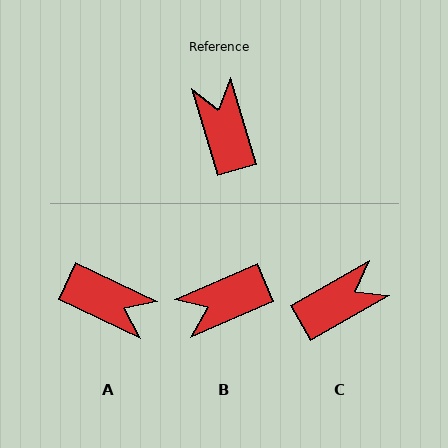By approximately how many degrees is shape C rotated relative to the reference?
Approximately 76 degrees clockwise.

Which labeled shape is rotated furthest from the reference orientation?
A, about 132 degrees away.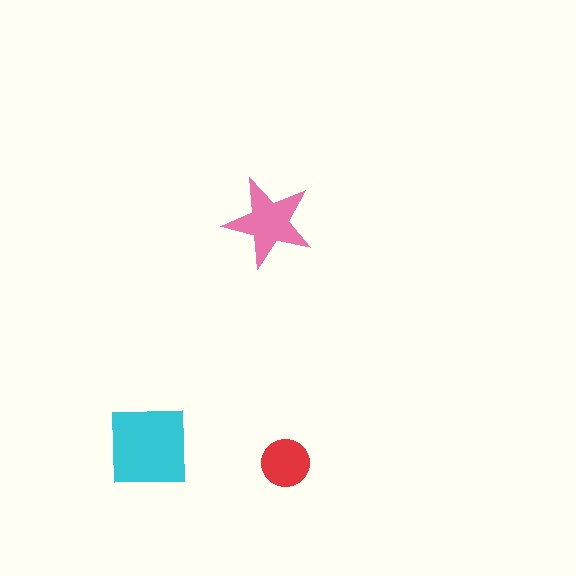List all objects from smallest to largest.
The red circle, the pink star, the cyan square.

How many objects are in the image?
There are 3 objects in the image.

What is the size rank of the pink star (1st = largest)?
2nd.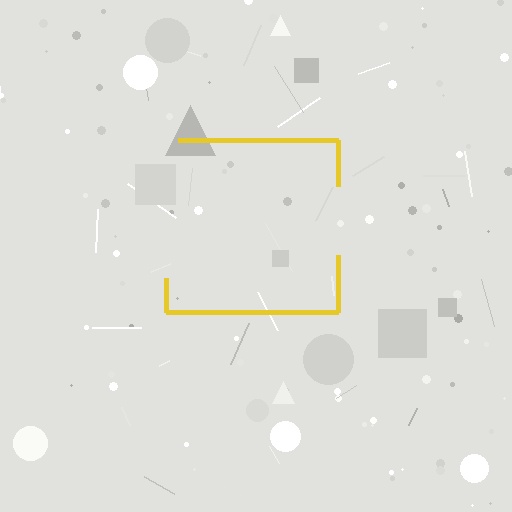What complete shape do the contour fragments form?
The contour fragments form a square.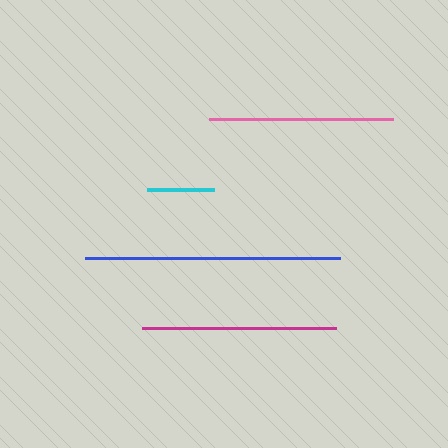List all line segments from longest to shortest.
From longest to shortest: blue, magenta, pink, cyan.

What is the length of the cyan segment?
The cyan segment is approximately 66 pixels long.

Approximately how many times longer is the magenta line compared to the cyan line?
The magenta line is approximately 2.9 times the length of the cyan line.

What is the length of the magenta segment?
The magenta segment is approximately 195 pixels long.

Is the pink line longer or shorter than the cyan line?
The pink line is longer than the cyan line.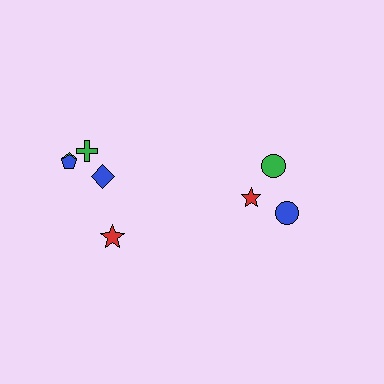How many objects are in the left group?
There are 5 objects.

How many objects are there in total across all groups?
There are 8 objects.